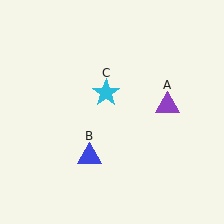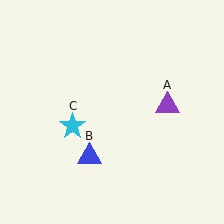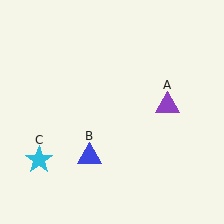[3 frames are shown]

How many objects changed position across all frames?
1 object changed position: cyan star (object C).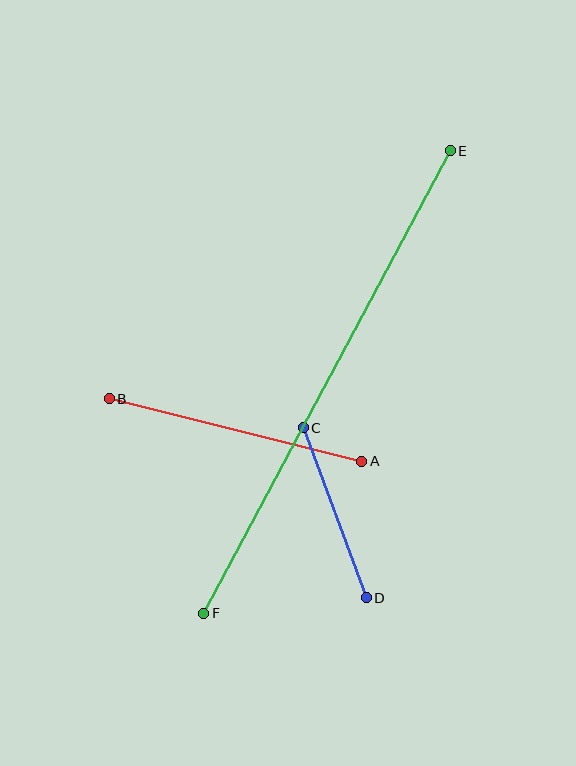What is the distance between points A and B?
The distance is approximately 260 pixels.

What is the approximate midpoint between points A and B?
The midpoint is at approximately (235, 430) pixels.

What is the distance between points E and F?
The distance is approximately 524 pixels.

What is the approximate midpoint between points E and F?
The midpoint is at approximately (327, 382) pixels.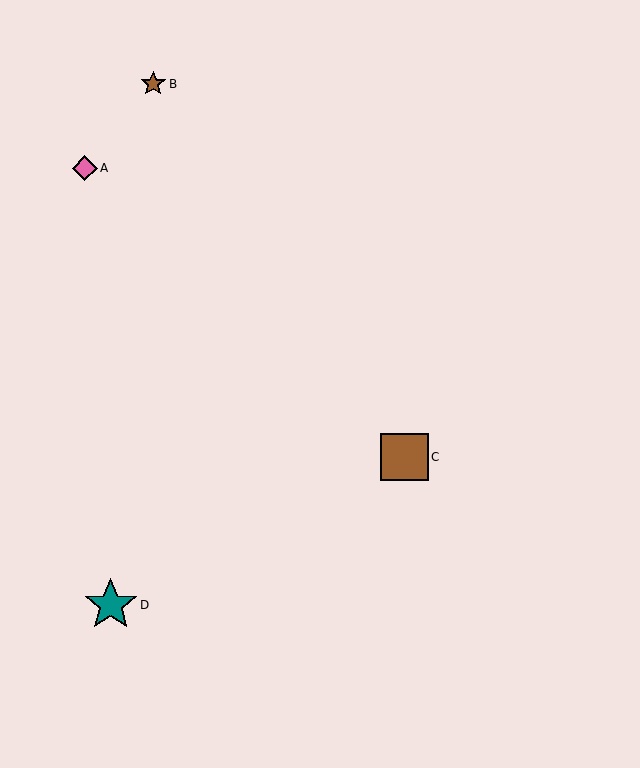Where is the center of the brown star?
The center of the brown star is at (153, 84).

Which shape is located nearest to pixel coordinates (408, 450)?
The brown square (labeled C) at (405, 457) is nearest to that location.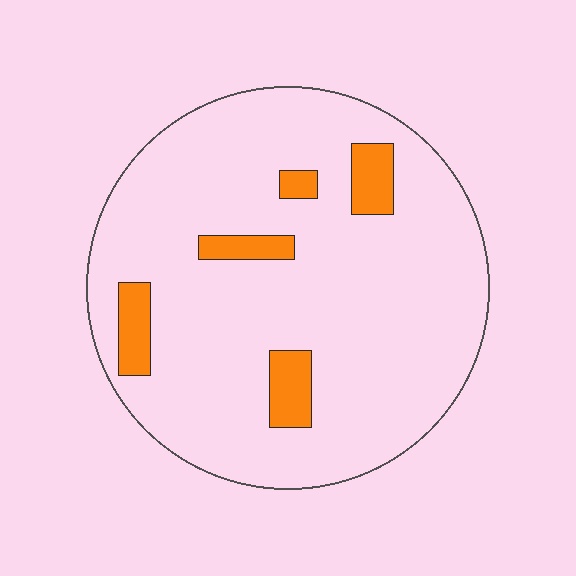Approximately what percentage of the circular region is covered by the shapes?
Approximately 10%.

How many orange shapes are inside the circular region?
5.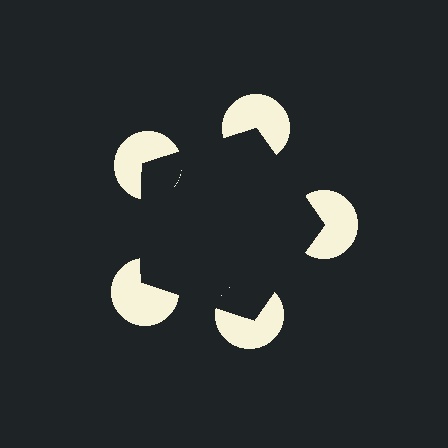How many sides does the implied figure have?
5 sides.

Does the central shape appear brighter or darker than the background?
It typically appears slightly darker than the background, even though no actual brightness change is drawn.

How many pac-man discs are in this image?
There are 5 — one at each vertex of the illusory pentagon.